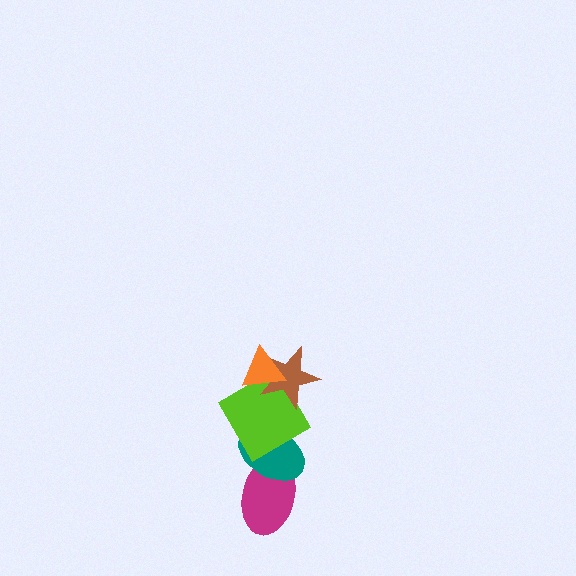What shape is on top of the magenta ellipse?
The teal ellipse is on top of the magenta ellipse.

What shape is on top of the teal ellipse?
The lime diamond is on top of the teal ellipse.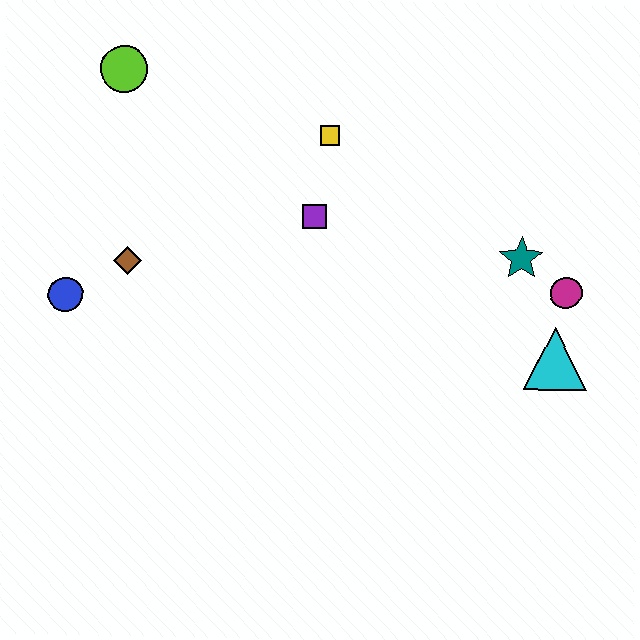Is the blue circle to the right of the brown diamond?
No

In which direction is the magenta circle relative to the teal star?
The magenta circle is to the right of the teal star.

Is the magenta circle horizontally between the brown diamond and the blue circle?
No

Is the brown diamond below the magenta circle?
No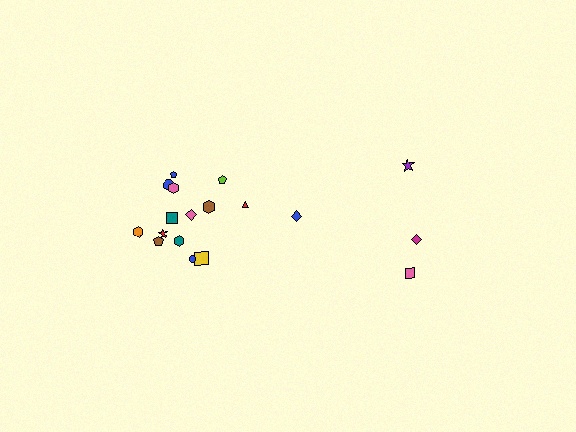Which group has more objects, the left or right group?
The left group.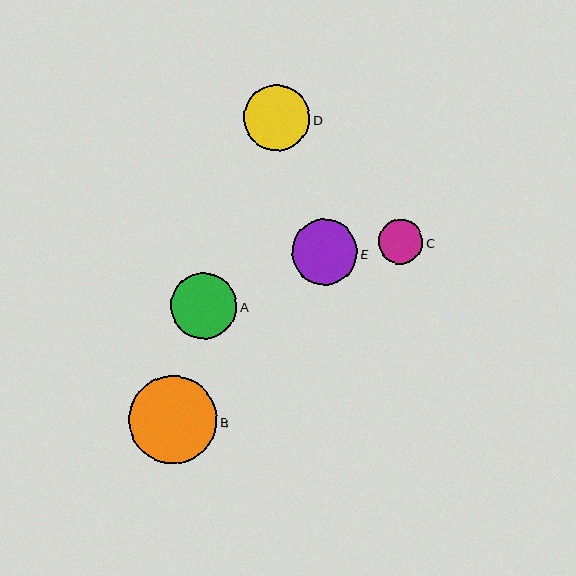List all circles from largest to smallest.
From largest to smallest: B, D, A, E, C.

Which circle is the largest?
Circle B is the largest with a size of approximately 88 pixels.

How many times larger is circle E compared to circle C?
Circle E is approximately 1.5 times the size of circle C.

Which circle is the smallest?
Circle C is the smallest with a size of approximately 45 pixels.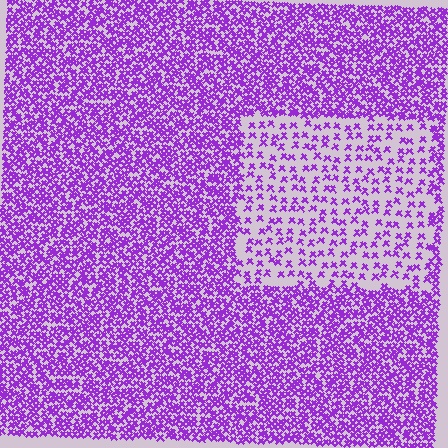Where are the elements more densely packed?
The elements are more densely packed outside the rectangle boundary.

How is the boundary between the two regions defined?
The boundary is defined by a change in element density (approximately 2.6x ratio). All elements are the same color, size, and shape.